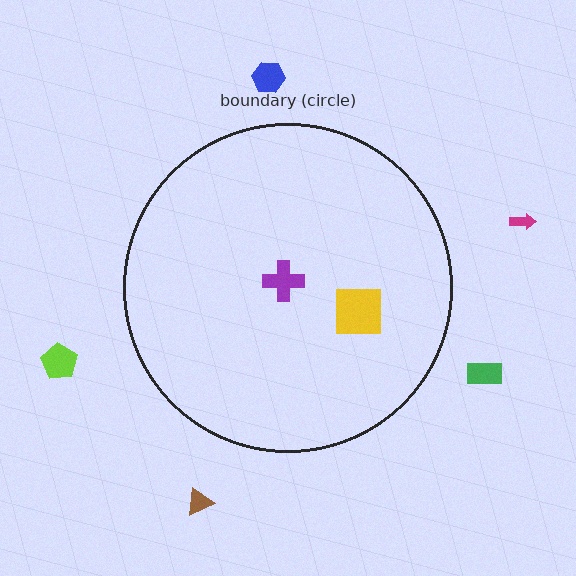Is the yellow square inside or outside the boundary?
Inside.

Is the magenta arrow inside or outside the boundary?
Outside.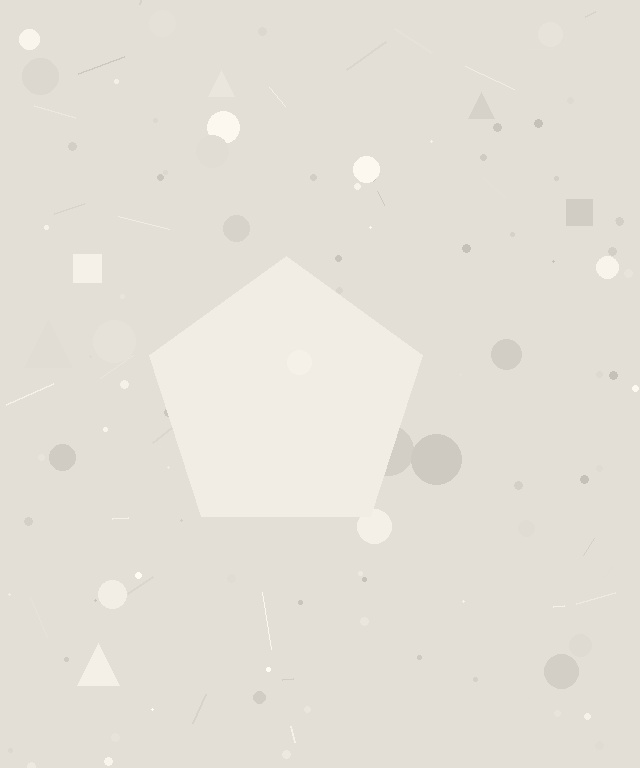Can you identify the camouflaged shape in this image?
The camouflaged shape is a pentagon.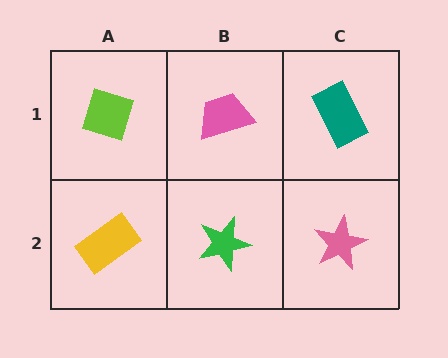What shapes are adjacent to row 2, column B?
A pink trapezoid (row 1, column B), a yellow rectangle (row 2, column A), a pink star (row 2, column C).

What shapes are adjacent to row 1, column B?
A green star (row 2, column B), a lime diamond (row 1, column A), a teal rectangle (row 1, column C).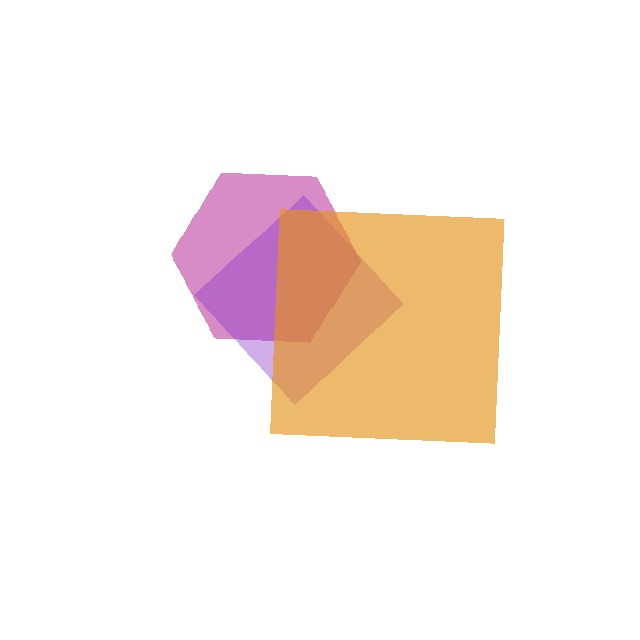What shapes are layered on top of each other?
The layered shapes are: a magenta hexagon, a purple diamond, an orange square.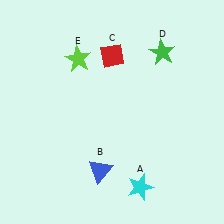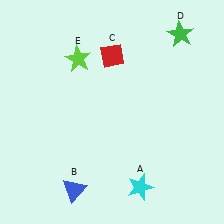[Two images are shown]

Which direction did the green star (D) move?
The green star (D) moved up.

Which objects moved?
The objects that moved are: the blue triangle (B), the green star (D).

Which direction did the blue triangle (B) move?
The blue triangle (B) moved left.